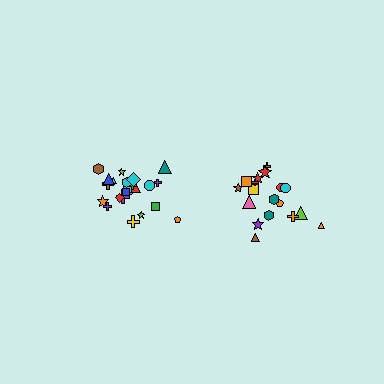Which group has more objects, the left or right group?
The left group.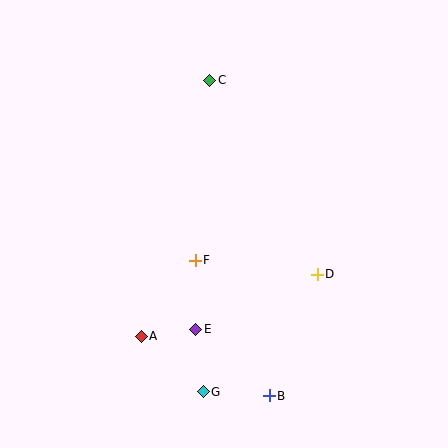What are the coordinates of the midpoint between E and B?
The midpoint between E and B is at (233, 363).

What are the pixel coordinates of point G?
Point G is at (203, 392).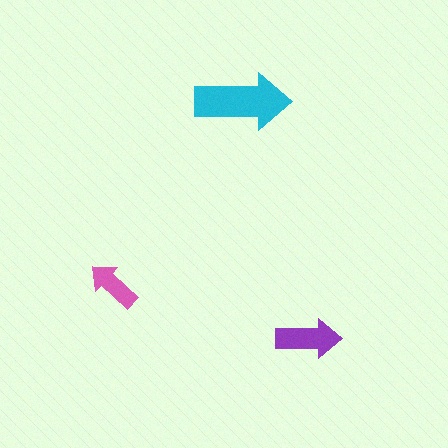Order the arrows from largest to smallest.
the cyan one, the purple one, the pink one.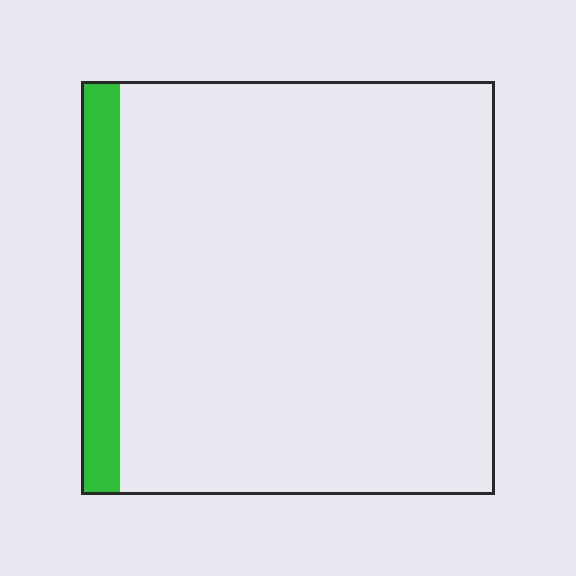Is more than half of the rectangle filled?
No.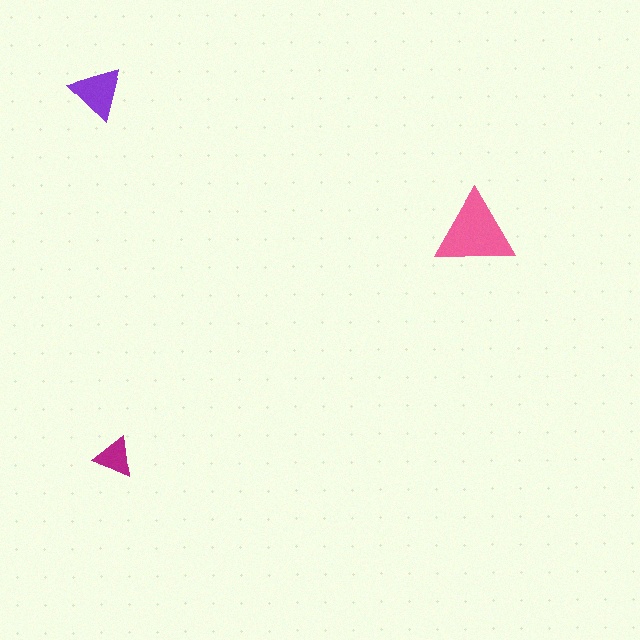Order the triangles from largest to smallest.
the pink one, the purple one, the magenta one.